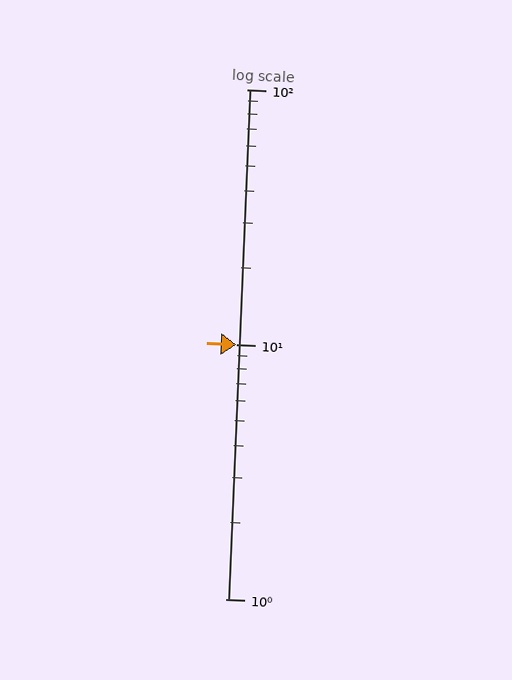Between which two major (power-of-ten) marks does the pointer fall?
The pointer is between 10 and 100.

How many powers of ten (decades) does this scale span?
The scale spans 2 decades, from 1 to 100.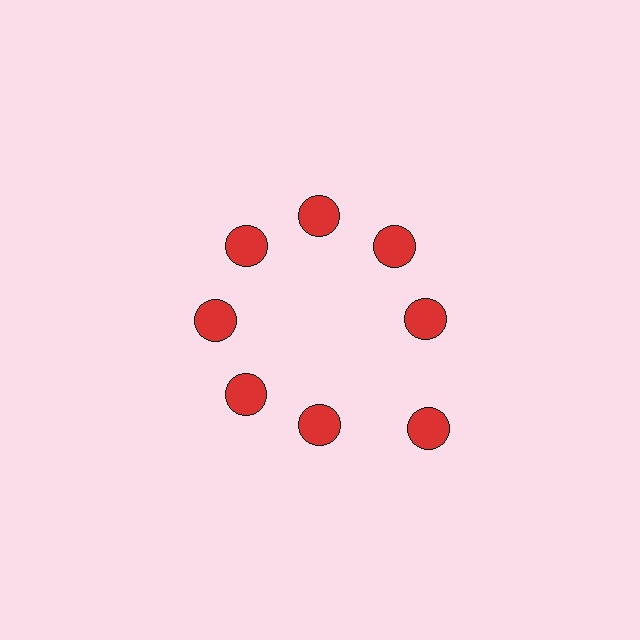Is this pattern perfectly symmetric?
No. The 8 red circles are arranged in a ring, but one element near the 4 o'clock position is pushed outward from the center, breaking the 8-fold rotational symmetry.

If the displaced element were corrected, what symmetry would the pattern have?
It would have 8-fold rotational symmetry — the pattern would map onto itself every 45 degrees.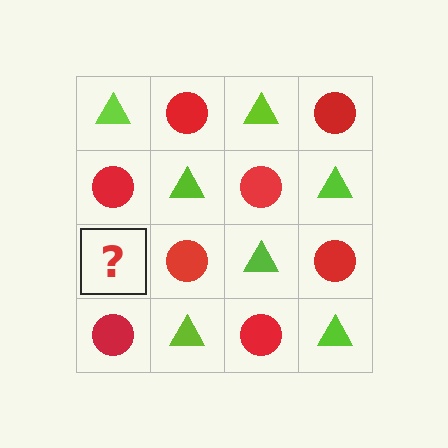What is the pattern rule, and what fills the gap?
The rule is that it alternates lime triangle and red circle in a checkerboard pattern. The gap should be filled with a lime triangle.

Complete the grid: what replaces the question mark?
The question mark should be replaced with a lime triangle.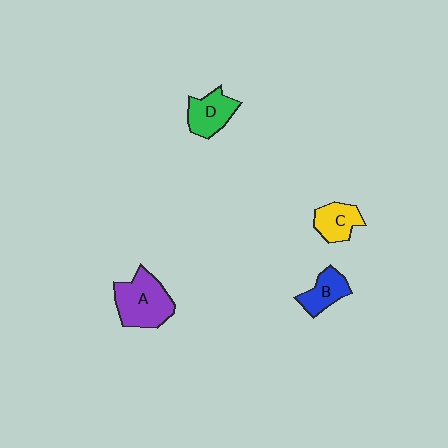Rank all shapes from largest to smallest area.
From largest to smallest: A (purple), D (green), C (yellow), B (blue).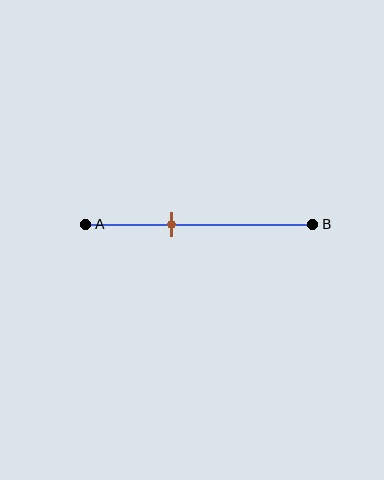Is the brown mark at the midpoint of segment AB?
No, the mark is at about 40% from A, not at the 50% midpoint.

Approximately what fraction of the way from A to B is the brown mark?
The brown mark is approximately 40% of the way from A to B.